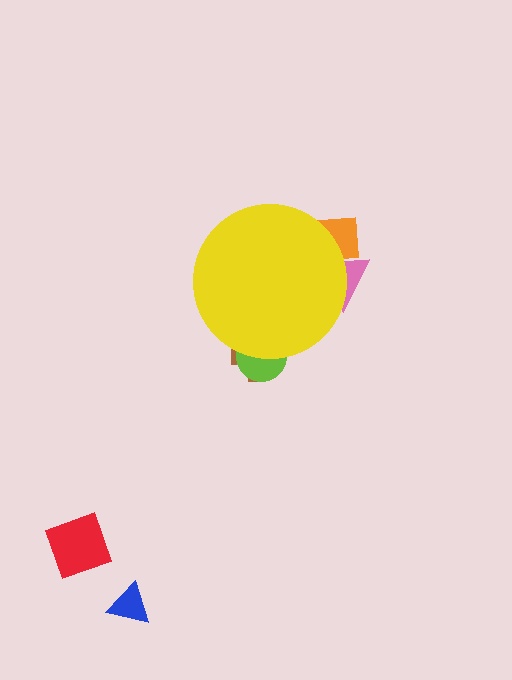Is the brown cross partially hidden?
Yes, the brown cross is partially hidden behind the yellow circle.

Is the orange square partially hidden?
Yes, the orange square is partially hidden behind the yellow circle.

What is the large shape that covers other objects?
A yellow circle.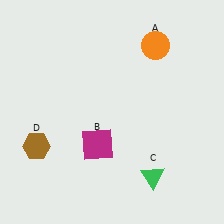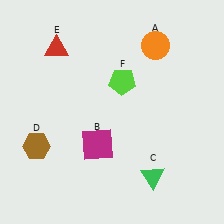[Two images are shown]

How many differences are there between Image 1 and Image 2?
There are 2 differences between the two images.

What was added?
A red triangle (E), a lime pentagon (F) were added in Image 2.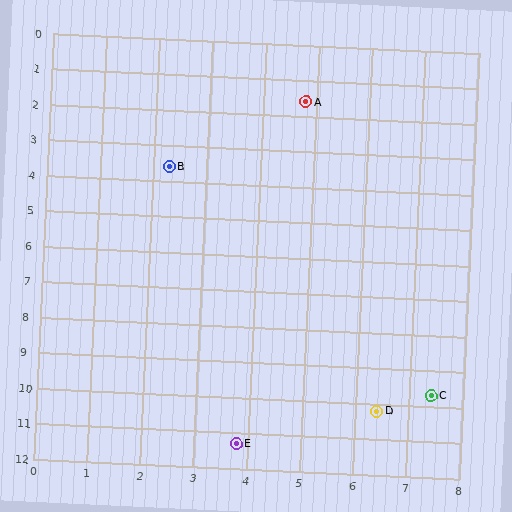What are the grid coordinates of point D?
Point D is at approximately (6.4, 10.2).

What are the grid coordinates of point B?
Point B is at approximately (2.3, 3.6).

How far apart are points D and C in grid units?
Points D and C are about 1.1 grid units apart.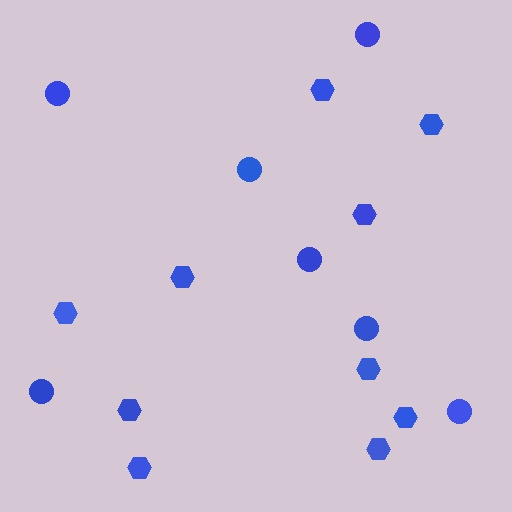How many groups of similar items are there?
There are 2 groups: one group of circles (7) and one group of hexagons (10).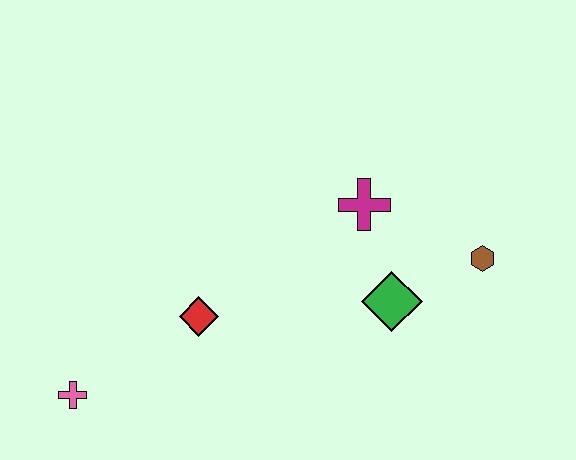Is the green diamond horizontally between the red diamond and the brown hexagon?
Yes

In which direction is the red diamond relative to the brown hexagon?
The red diamond is to the left of the brown hexagon.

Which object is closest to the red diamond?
The pink cross is closest to the red diamond.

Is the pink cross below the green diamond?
Yes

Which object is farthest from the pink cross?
The brown hexagon is farthest from the pink cross.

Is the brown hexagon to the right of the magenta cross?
Yes